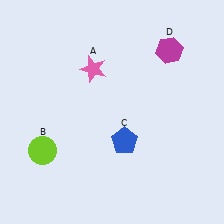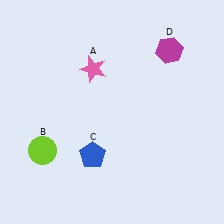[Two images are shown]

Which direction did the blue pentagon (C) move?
The blue pentagon (C) moved left.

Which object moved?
The blue pentagon (C) moved left.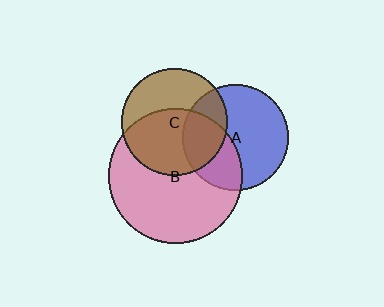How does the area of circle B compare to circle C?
Approximately 1.6 times.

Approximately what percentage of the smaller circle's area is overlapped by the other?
Approximately 35%.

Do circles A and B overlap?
Yes.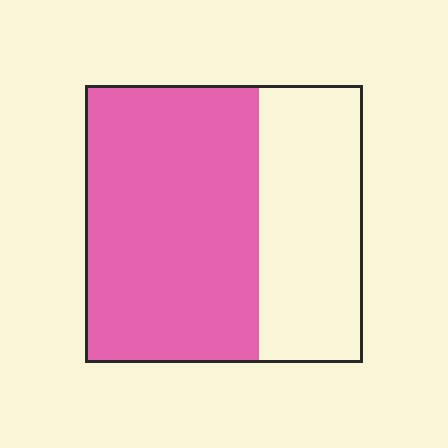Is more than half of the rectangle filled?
Yes.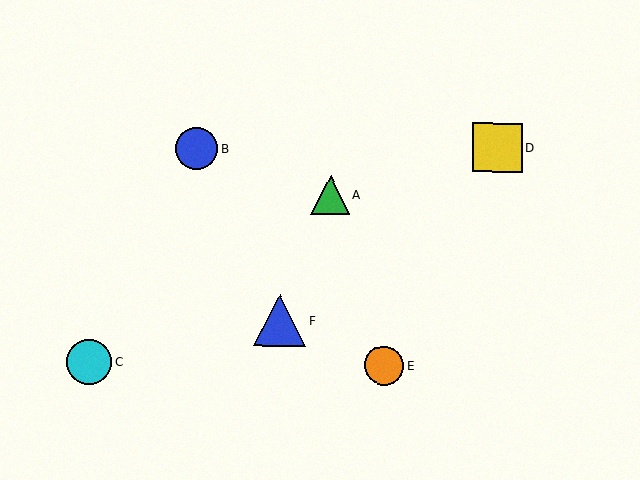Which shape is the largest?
The blue triangle (labeled F) is the largest.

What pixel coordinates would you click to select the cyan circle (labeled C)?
Click at (89, 362) to select the cyan circle C.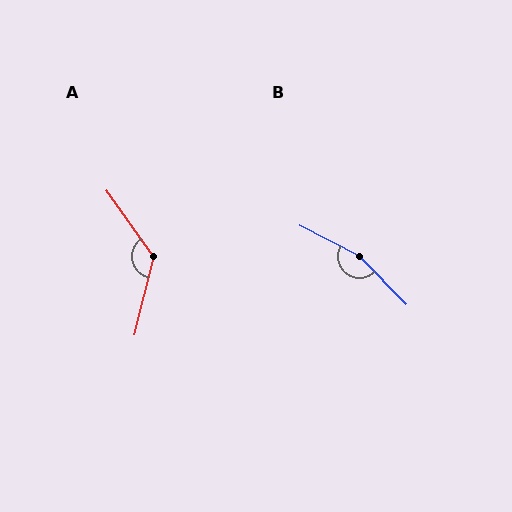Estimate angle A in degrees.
Approximately 131 degrees.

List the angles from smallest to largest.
A (131°), B (162°).